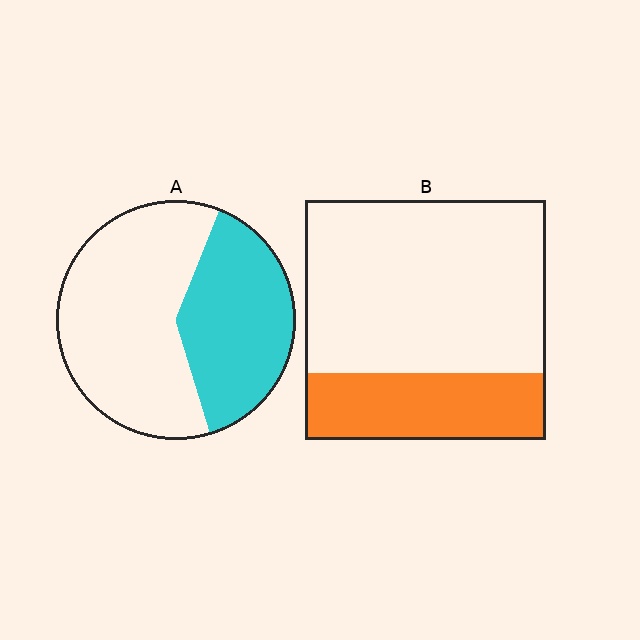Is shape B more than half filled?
No.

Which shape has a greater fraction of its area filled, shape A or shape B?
Shape A.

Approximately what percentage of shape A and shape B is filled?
A is approximately 40% and B is approximately 30%.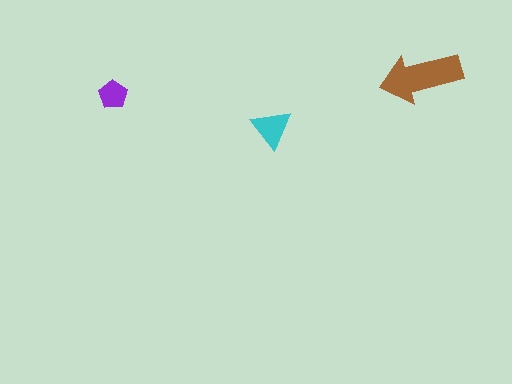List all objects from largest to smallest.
The brown arrow, the cyan triangle, the purple pentagon.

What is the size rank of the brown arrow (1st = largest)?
1st.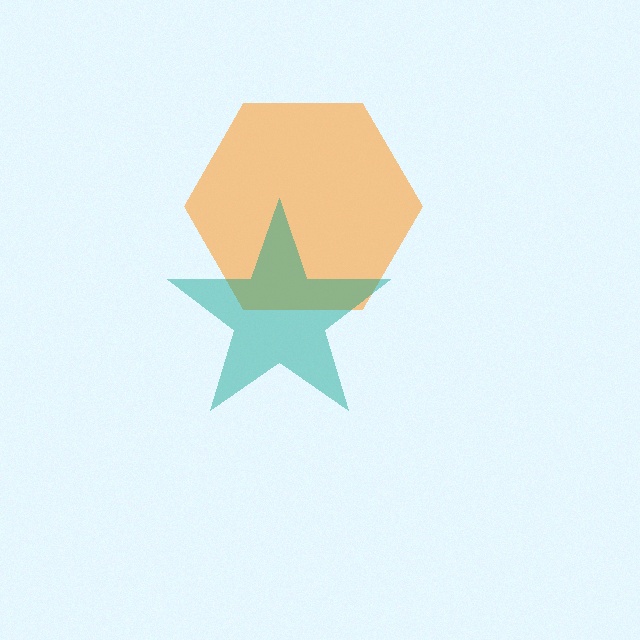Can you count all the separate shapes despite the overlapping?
Yes, there are 2 separate shapes.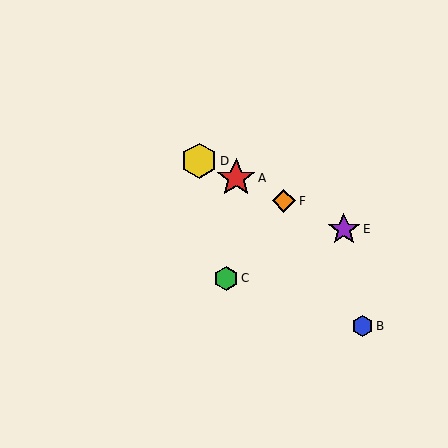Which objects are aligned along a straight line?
Objects A, D, E, F are aligned along a straight line.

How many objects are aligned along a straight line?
4 objects (A, D, E, F) are aligned along a straight line.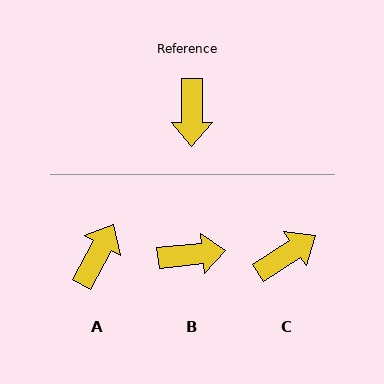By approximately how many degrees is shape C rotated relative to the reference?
Approximately 124 degrees counter-clockwise.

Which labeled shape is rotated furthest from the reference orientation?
A, about 152 degrees away.